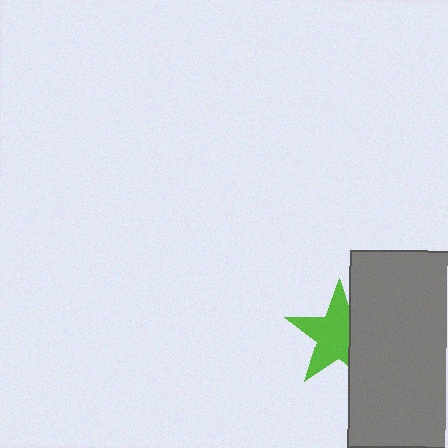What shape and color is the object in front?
The object in front is a gray rectangle.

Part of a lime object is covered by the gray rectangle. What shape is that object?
It is a star.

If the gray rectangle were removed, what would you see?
You would see the complete lime star.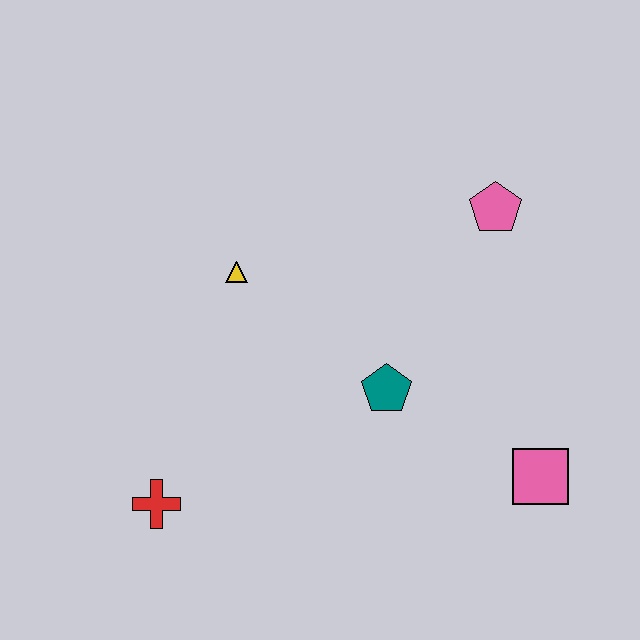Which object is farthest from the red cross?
The pink pentagon is farthest from the red cross.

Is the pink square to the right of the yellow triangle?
Yes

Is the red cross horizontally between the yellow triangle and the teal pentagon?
No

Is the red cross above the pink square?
No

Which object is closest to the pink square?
The teal pentagon is closest to the pink square.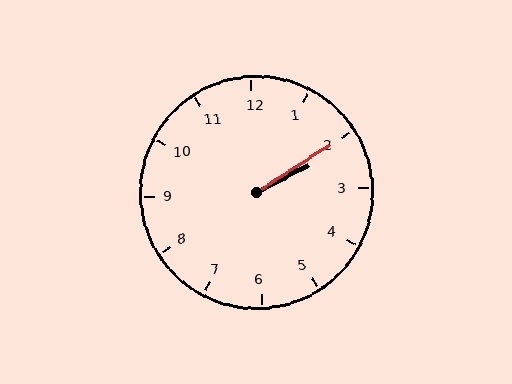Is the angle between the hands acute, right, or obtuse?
It is acute.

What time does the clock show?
2:10.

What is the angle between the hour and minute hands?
Approximately 5 degrees.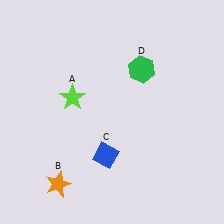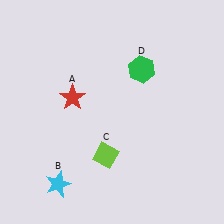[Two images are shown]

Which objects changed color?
A changed from lime to red. B changed from orange to cyan. C changed from blue to lime.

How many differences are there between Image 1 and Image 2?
There are 3 differences between the two images.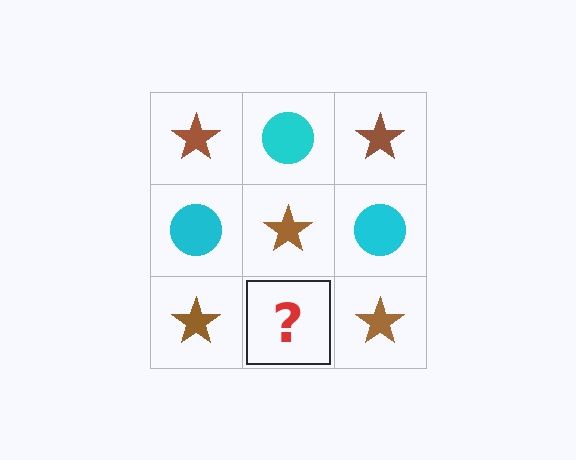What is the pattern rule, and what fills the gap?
The rule is that it alternates brown star and cyan circle in a checkerboard pattern. The gap should be filled with a cyan circle.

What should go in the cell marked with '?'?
The missing cell should contain a cyan circle.